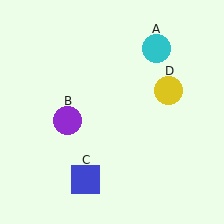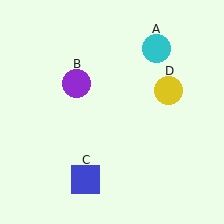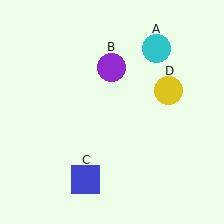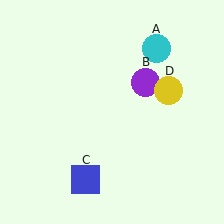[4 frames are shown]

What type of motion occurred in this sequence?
The purple circle (object B) rotated clockwise around the center of the scene.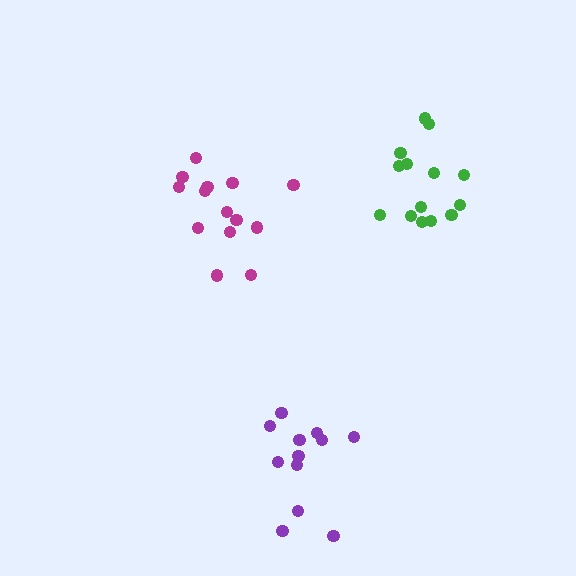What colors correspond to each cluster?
The clusters are colored: magenta, green, purple.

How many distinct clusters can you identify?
There are 3 distinct clusters.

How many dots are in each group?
Group 1: 14 dots, Group 2: 14 dots, Group 3: 12 dots (40 total).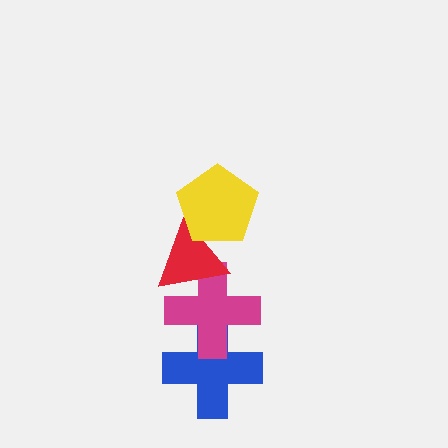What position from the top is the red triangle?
The red triangle is 2nd from the top.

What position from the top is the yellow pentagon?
The yellow pentagon is 1st from the top.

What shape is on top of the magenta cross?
The red triangle is on top of the magenta cross.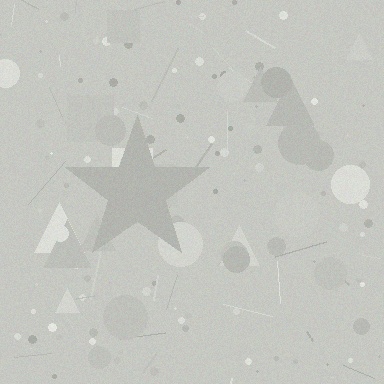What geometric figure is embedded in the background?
A star is embedded in the background.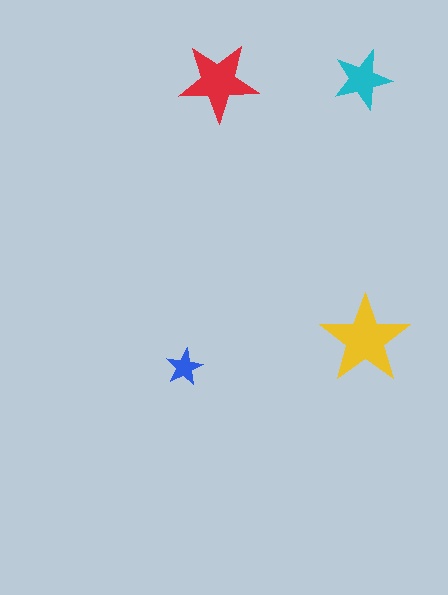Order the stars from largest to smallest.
the yellow one, the red one, the cyan one, the blue one.